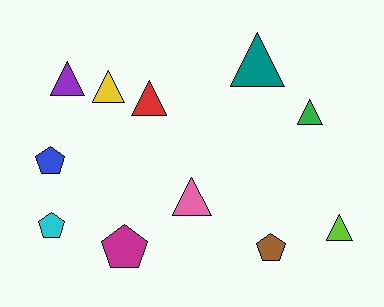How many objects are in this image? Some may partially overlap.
There are 11 objects.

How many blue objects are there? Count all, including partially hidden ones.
There is 1 blue object.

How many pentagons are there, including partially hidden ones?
There are 4 pentagons.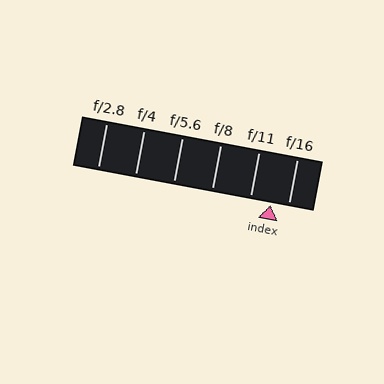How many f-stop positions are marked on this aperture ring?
There are 6 f-stop positions marked.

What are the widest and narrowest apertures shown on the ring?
The widest aperture shown is f/2.8 and the narrowest is f/16.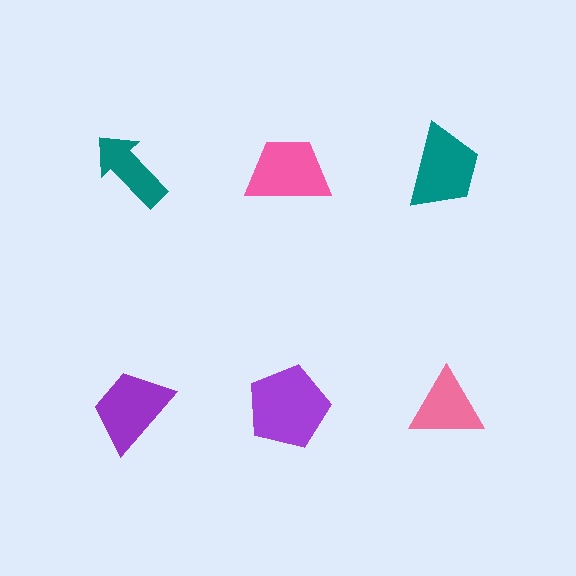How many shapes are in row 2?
3 shapes.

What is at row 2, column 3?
A pink triangle.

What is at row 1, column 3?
A teal trapezoid.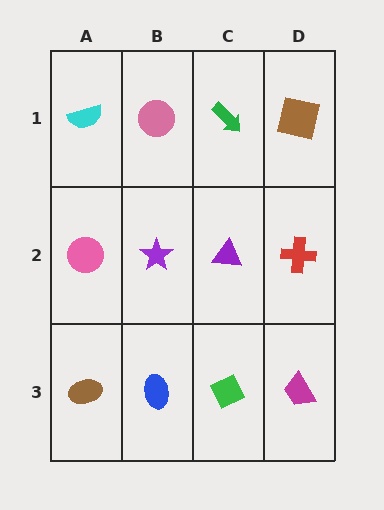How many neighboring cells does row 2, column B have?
4.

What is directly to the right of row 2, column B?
A purple triangle.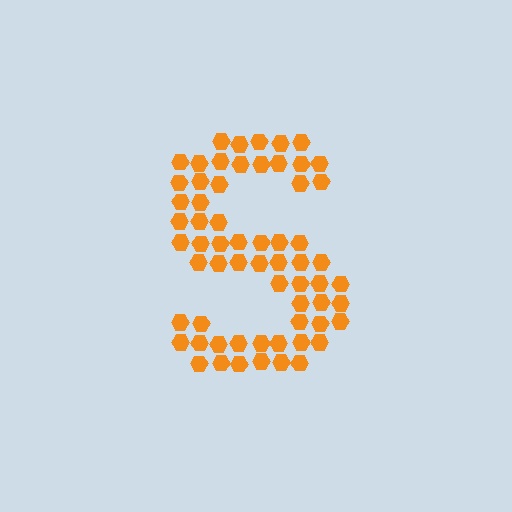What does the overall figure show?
The overall figure shows the letter S.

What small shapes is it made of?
It is made of small hexagons.